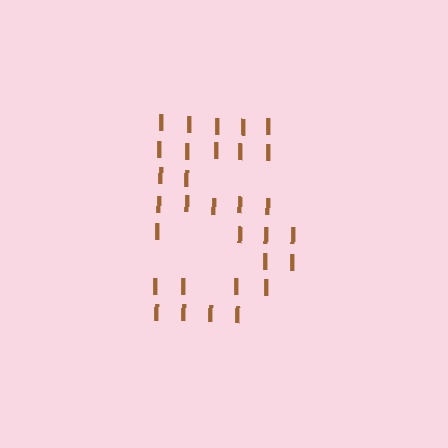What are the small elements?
The small elements are letter I's.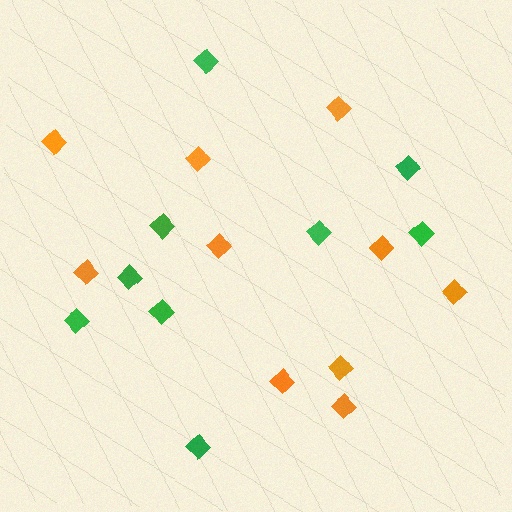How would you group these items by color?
There are 2 groups: one group of orange diamonds (10) and one group of green diamonds (9).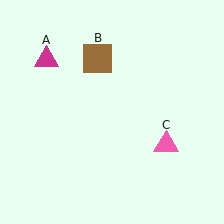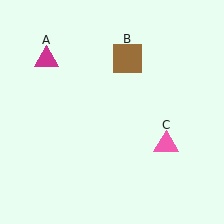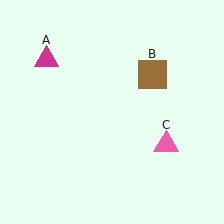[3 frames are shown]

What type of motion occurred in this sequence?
The brown square (object B) rotated clockwise around the center of the scene.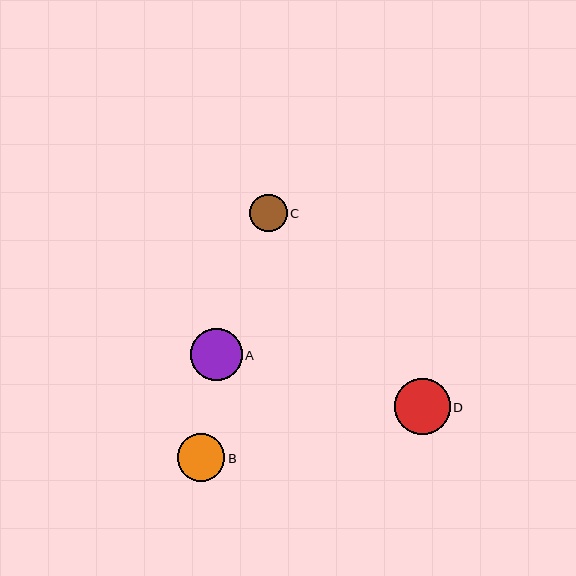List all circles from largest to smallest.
From largest to smallest: D, A, B, C.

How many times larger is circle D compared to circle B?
Circle D is approximately 1.2 times the size of circle B.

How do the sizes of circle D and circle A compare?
Circle D and circle A are approximately the same size.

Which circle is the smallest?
Circle C is the smallest with a size of approximately 37 pixels.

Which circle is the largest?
Circle D is the largest with a size of approximately 56 pixels.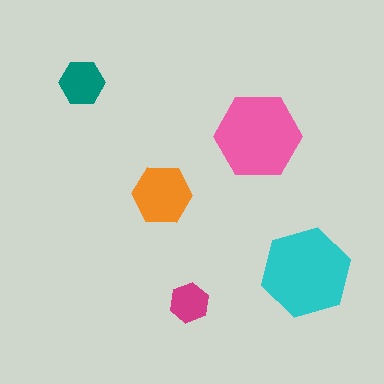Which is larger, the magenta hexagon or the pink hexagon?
The pink one.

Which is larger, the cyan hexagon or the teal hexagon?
The cyan one.